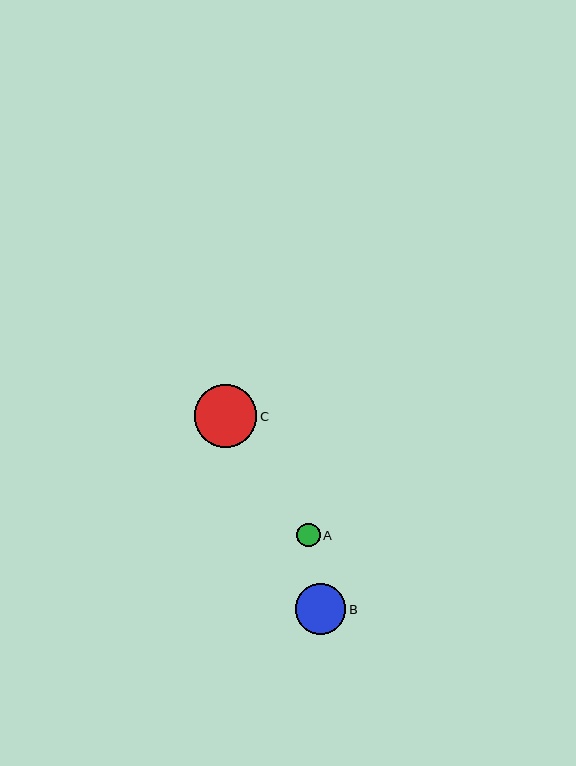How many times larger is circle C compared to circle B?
Circle C is approximately 1.2 times the size of circle B.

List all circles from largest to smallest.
From largest to smallest: C, B, A.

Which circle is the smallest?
Circle A is the smallest with a size of approximately 23 pixels.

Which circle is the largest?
Circle C is the largest with a size of approximately 62 pixels.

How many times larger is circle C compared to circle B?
Circle C is approximately 1.2 times the size of circle B.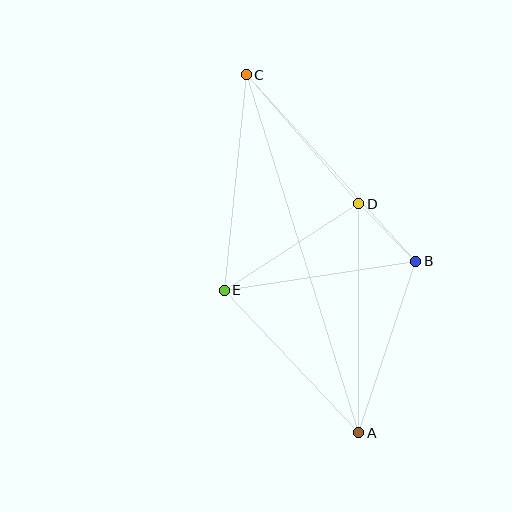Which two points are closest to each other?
Points B and D are closest to each other.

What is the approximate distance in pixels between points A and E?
The distance between A and E is approximately 196 pixels.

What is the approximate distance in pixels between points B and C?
The distance between B and C is approximately 252 pixels.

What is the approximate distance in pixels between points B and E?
The distance between B and E is approximately 193 pixels.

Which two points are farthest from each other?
Points A and C are farthest from each other.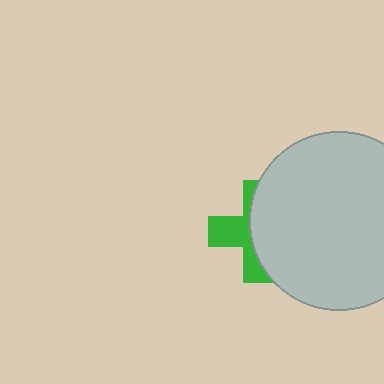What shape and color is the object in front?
The object in front is a light gray circle.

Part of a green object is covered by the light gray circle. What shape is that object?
It is a cross.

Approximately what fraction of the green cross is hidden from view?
Roughly 58% of the green cross is hidden behind the light gray circle.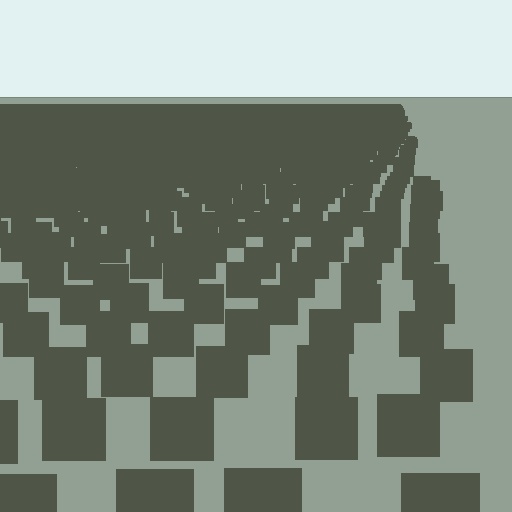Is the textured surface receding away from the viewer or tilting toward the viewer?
The surface is receding away from the viewer. Texture elements get smaller and denser toward the top.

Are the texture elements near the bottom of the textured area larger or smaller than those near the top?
Larger. Near the bottom, elements are closer to the viewer and appear at a bigger on-screen size.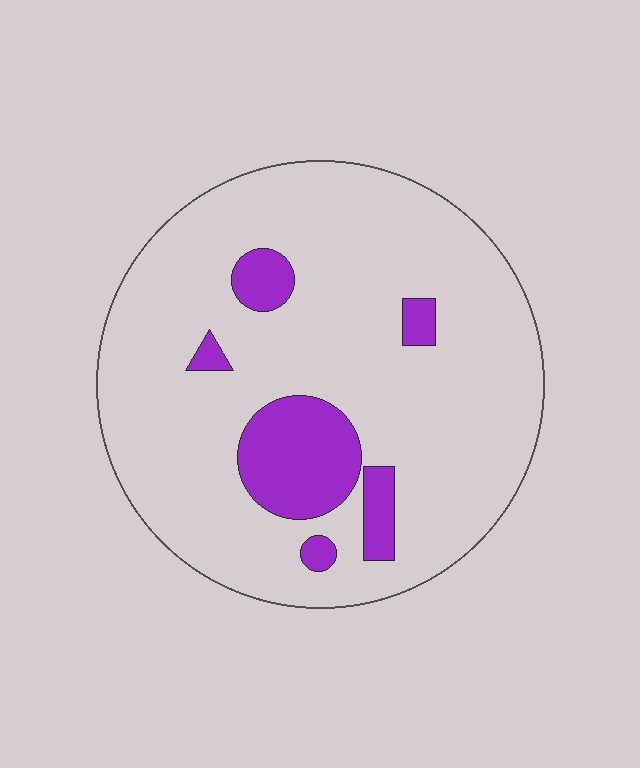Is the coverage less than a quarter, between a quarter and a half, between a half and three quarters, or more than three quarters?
Less than a quarter.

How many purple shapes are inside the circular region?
6.